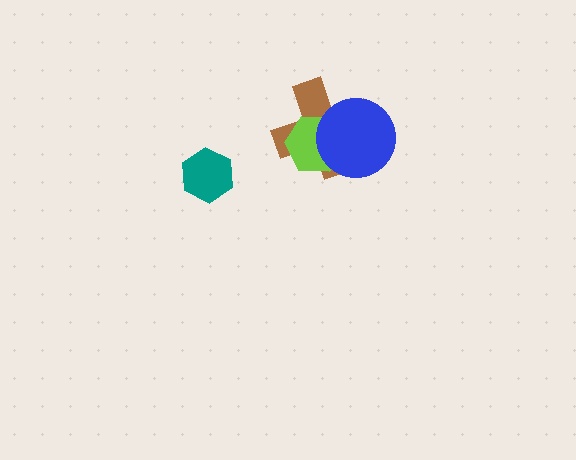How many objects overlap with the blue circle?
2 objects overlap with the blue circle.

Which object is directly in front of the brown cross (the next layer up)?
The lime hexagon is directly in front of the brown cross.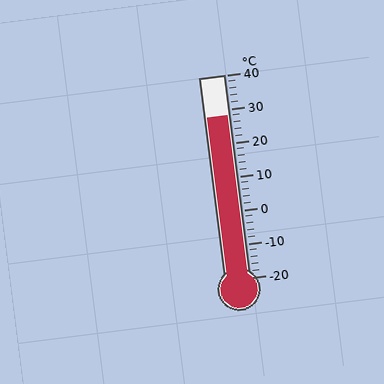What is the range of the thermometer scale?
The thermometer scale ranges from -20°C to 40°C.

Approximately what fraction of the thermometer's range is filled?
The thermometer is filled to approximately 80% of its range.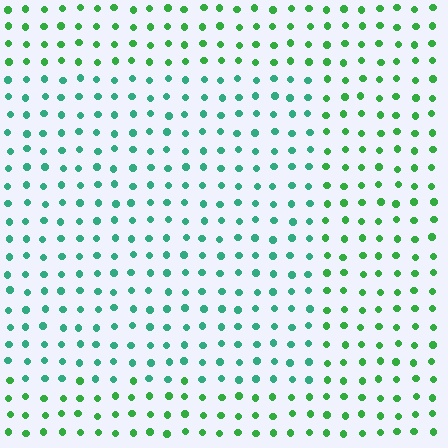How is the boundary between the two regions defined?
The boundary is defined purely by a slight shift in hue (about 32 degrees). Spacing, size, and orientation are identical on both sides.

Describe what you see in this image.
The image is filled with small green elements in a uniform arrangement. A rectangle-shaped region is visible where the elements are tinted to a slightly different hue, forming a subtle color boundary.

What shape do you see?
I see a rectangle.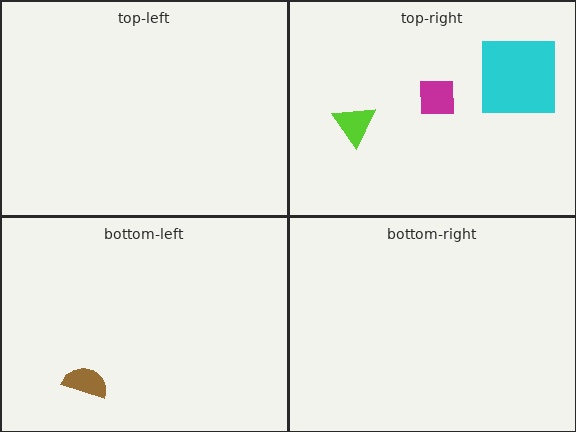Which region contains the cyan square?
The top-right region.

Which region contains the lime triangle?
The top-right region.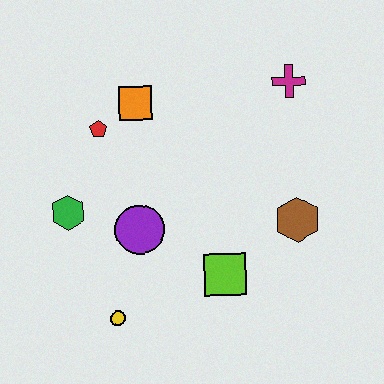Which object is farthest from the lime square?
The magenta cross is farthest from the lime square.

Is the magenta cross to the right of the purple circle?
Yes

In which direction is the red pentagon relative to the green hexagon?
The red pentagon is above the green hexagon.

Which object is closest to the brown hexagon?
The lime square is closest to the brown hexagon.